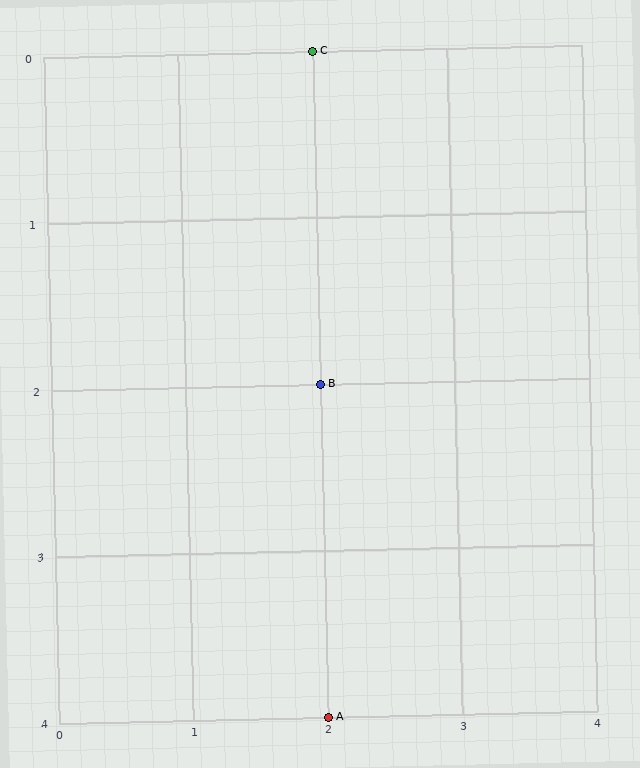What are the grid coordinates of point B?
Point B is at grid coordinates (2, 2).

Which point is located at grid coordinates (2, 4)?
Point A is at (2, 4).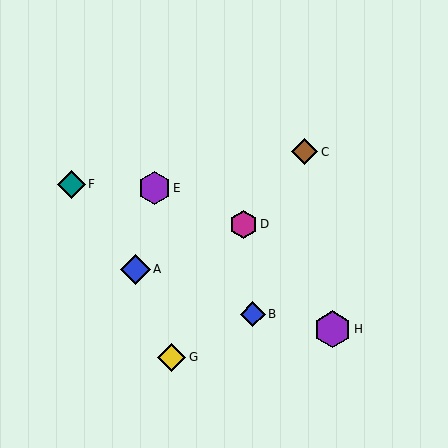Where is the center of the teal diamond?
The center of the teal diamond is at (71, 184).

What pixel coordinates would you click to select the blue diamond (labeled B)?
Click at (253, 314) to select the blue diamond B.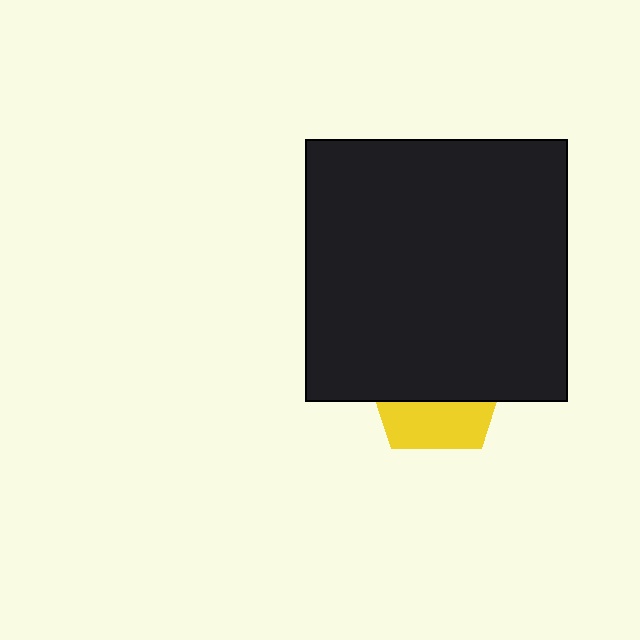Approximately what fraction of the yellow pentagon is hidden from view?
Roughly 64% of the yellow pentagon is hidden behind the black square.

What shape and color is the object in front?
The object in front is a black square.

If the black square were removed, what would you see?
You would see the complete yellow pentagon.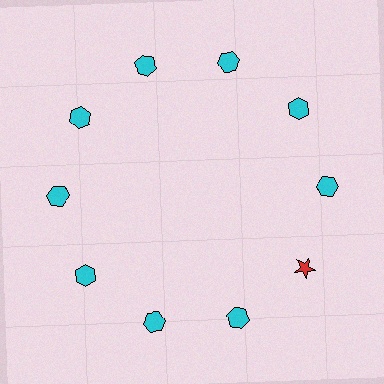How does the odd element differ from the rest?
It differs in both color (red instead of cyan) and shape (star instead of hexagon).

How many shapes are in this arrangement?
There are 10 shapes arranged in a ring pattern.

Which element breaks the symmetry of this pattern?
The red star at roughly the 4 o'clock position breaks the symmetry. All other shapes are cyan hexagons.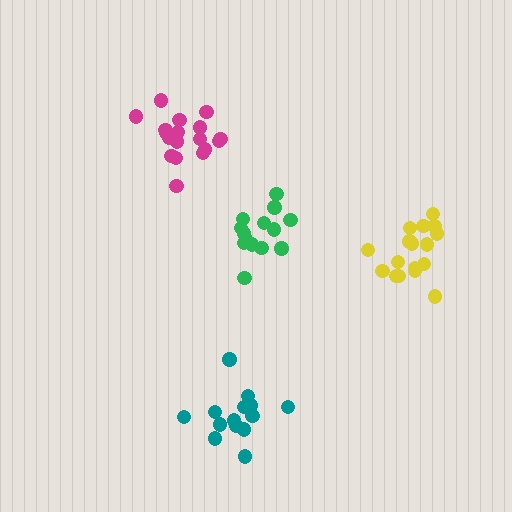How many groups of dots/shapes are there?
There are 4 groups.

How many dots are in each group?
Group 1: 14 dots, Group 2: 17 dots, Group 3: 14 dots, Group 4: 18 dots (63 total).